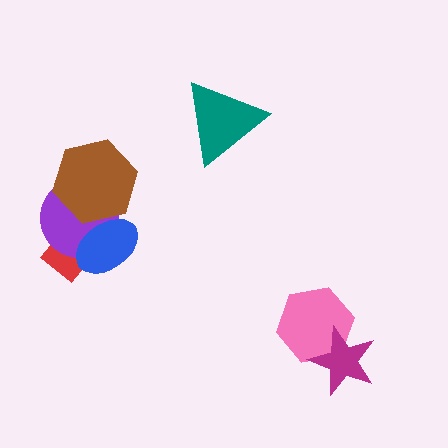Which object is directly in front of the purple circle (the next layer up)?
The blue ellipse is directly in front of the purple circle.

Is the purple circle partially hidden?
Yes, it is partially covered by another shape.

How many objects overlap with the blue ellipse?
3 objects overlap with the blue ellipse.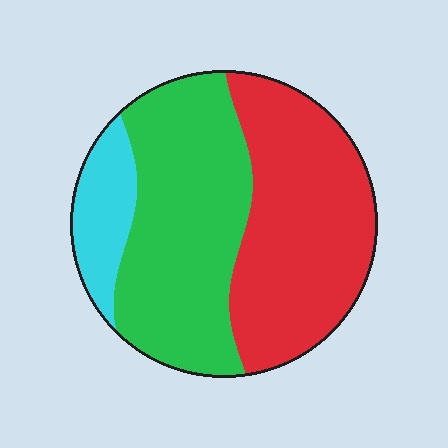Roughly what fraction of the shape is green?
Green covers 44% of the shape.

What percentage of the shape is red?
Red takes up between a third and a half of the shape.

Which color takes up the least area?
Cyan, at roughly 10%.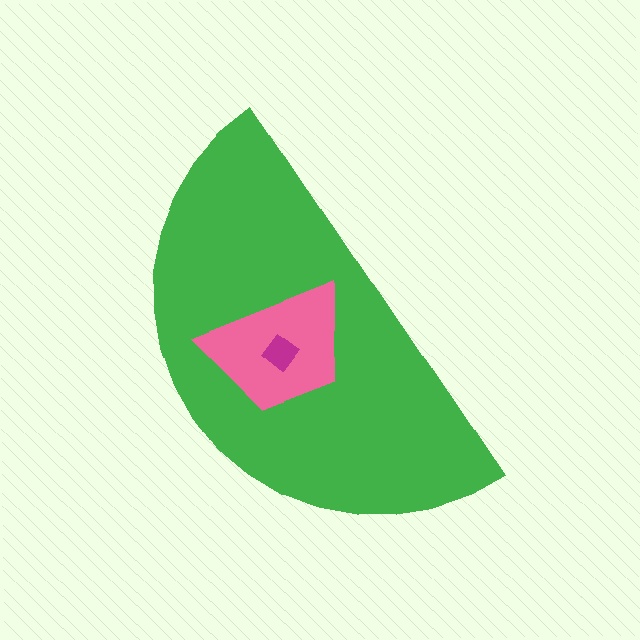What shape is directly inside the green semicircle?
The pink trapezoid.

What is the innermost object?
The magenta diamond.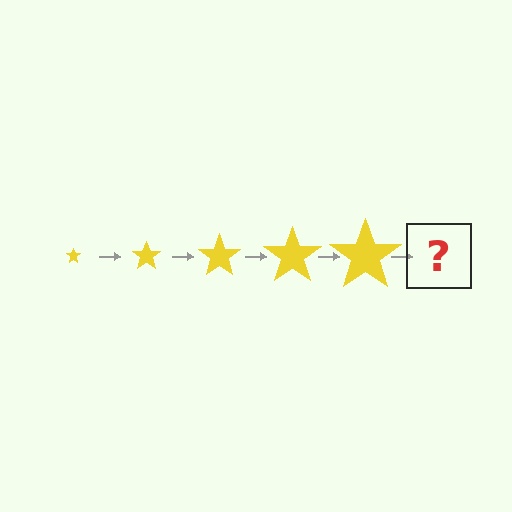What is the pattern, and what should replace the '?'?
The pattern is that the star gets progressively larger each step. The '?' should be a yellow star, larger than the previous one.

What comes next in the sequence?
The next element should be a yellow star, larger than the previous one.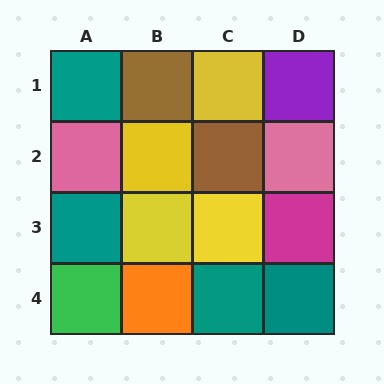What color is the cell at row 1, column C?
Yellow.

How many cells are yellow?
4 cells are yellow.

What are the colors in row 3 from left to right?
Teal, yellow, yellow, magenta.